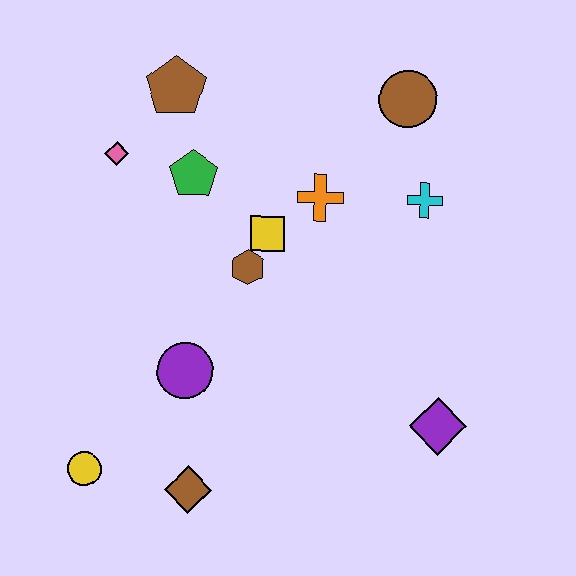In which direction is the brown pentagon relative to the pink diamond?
The brown pentagon is above the pink diamond.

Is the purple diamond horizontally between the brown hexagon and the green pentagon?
No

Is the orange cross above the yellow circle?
Yes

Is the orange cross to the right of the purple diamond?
No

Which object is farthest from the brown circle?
The yellow circle is farthest from the brown circle.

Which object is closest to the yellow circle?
The brown diamond is closest to the yellow circle.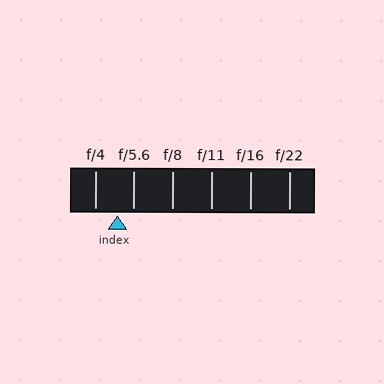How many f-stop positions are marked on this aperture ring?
There are 6 f-stop positions marked.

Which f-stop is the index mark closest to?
The index mark is closest to f/5.6.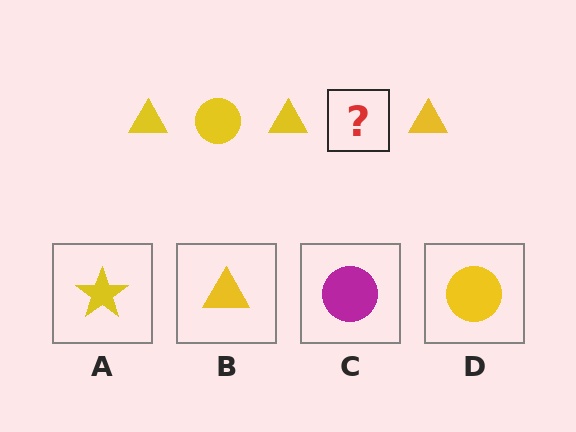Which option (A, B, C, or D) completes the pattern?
D.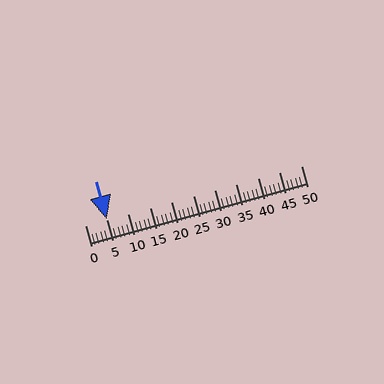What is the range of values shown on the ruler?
The ruler shows values from 0 to 50.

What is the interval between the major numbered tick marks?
The major tick marks are spaced 5 units apart.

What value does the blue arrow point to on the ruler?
The blue arrow points to approximately 5.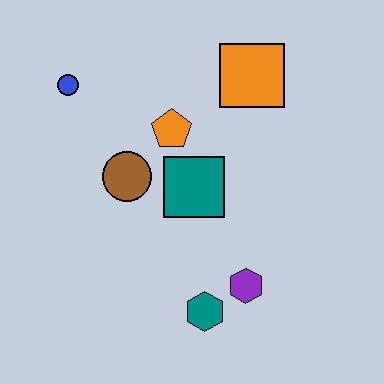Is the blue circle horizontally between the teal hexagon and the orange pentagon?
No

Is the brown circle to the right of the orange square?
No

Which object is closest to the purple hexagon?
The teal hexagon is closest to the purple hexagon.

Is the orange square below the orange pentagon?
No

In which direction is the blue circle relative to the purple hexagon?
The blue circle is above the purple hexagon.